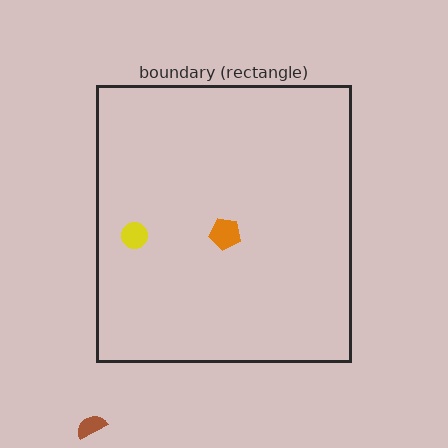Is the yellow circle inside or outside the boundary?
Inside.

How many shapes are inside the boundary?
2 inside, 1 outside.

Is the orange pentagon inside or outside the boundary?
Inside.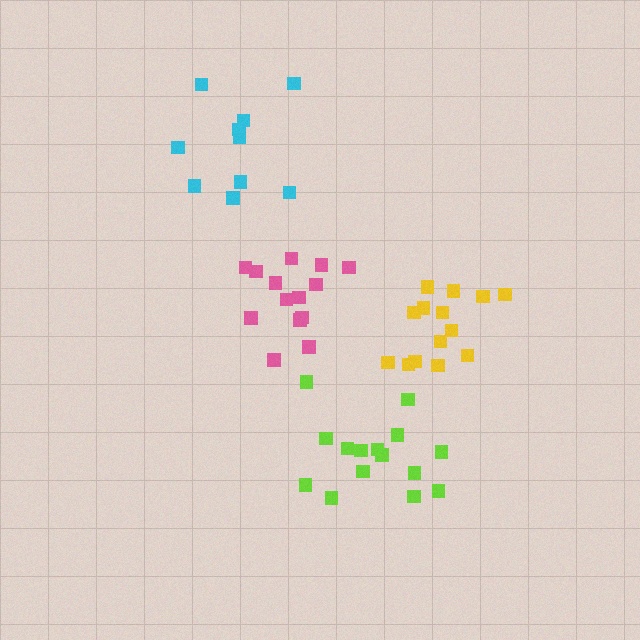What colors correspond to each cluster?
The clusters are colored: yellow, lime, cyan, pink.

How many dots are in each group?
Group 1: 14 dots, Group 2: 15 dots, Group 3: 10 dots, Group 4: 14 dots (53 total).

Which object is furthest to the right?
The yellow cluster is rightmost.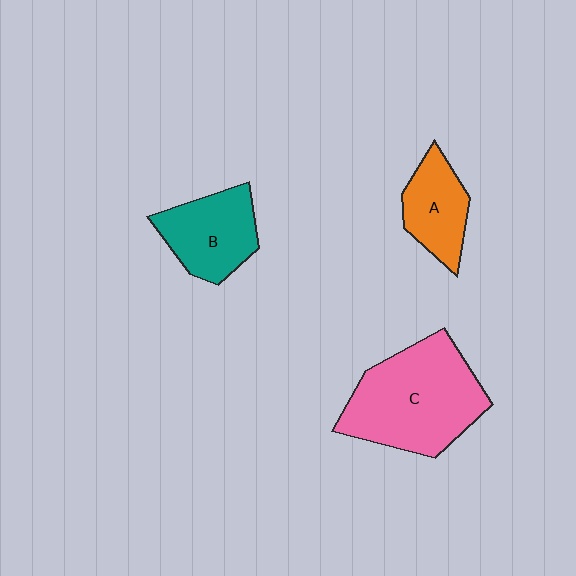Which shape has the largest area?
Shape C (pink).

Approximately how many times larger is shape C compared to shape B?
Approximately 1.7 times.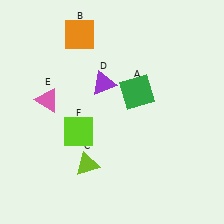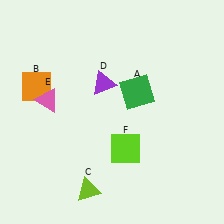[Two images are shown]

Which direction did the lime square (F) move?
The lime square (F) moved right.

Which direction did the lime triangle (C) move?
The lime triangle (C) moved down.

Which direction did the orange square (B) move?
The orange square (B) moved down.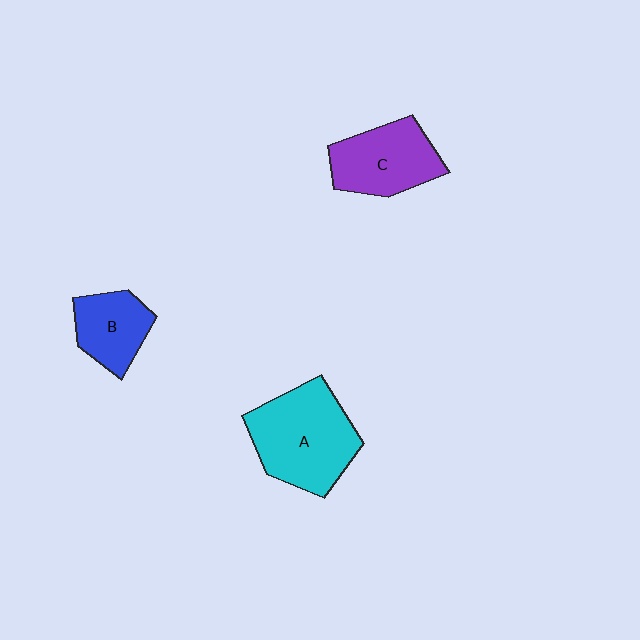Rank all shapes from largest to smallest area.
From largest to smallest: A (cyan), C (purple), B (blue).